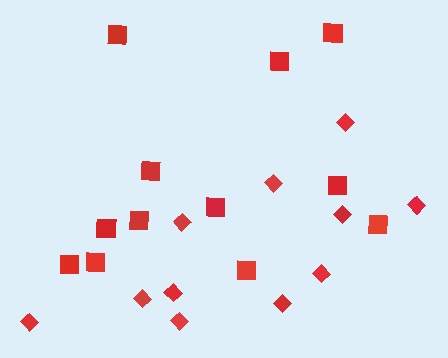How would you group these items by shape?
There are 2 groups: one group of squares (12) and one group of diamonds (11).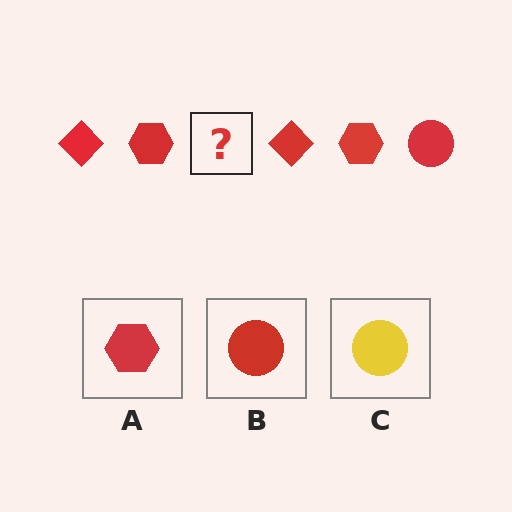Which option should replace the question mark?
Option B.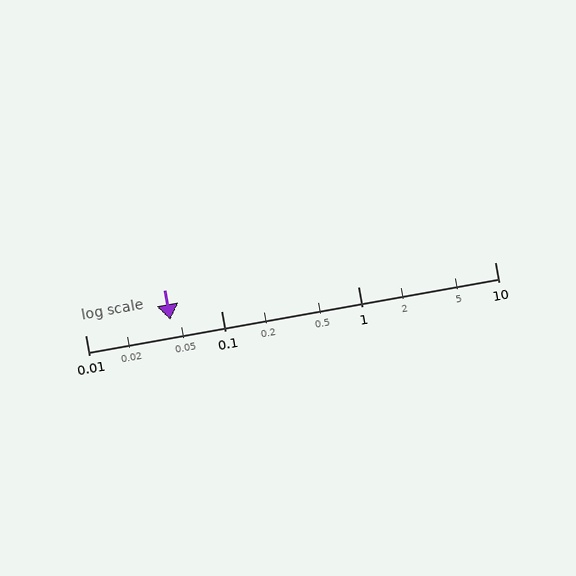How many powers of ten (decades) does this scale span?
The scale spans 3 decades, from 0.01 to 10.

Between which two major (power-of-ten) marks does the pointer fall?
The pointer is between 0.01 and 0.1.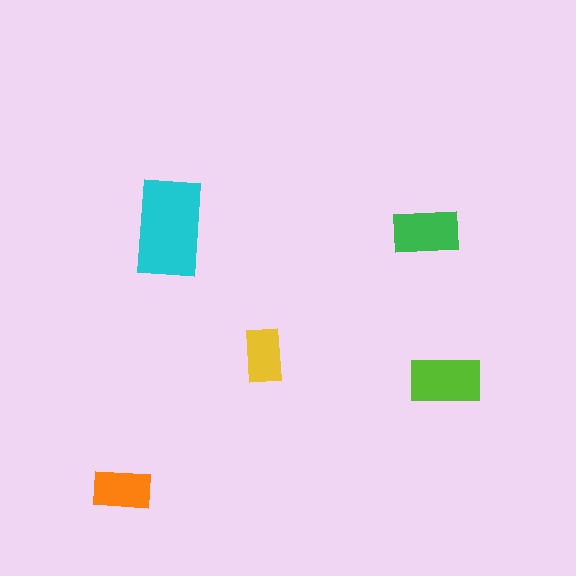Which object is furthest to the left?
The orange rectangle is leftmost.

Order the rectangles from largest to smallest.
the cyan one, the lime one, the green one, the orange one, the yellow one.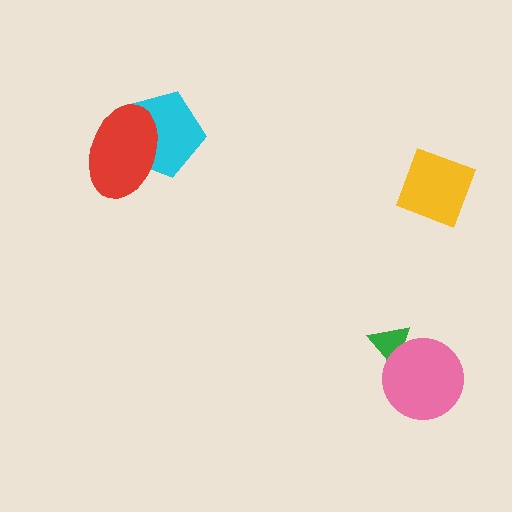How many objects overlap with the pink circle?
1 object overlaps with the pink circle.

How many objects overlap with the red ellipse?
1 object overlaps with the red ellipse.